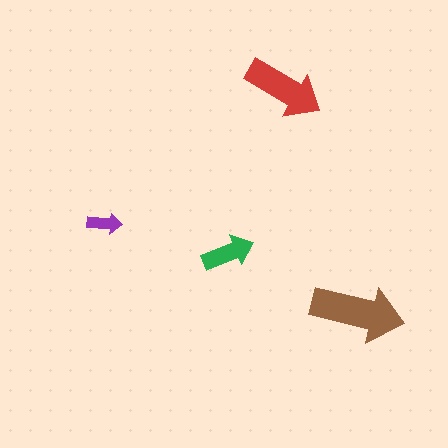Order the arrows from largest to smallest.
the brown one, the red one, the green one, the purple one.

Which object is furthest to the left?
The purple arrow is leftmost.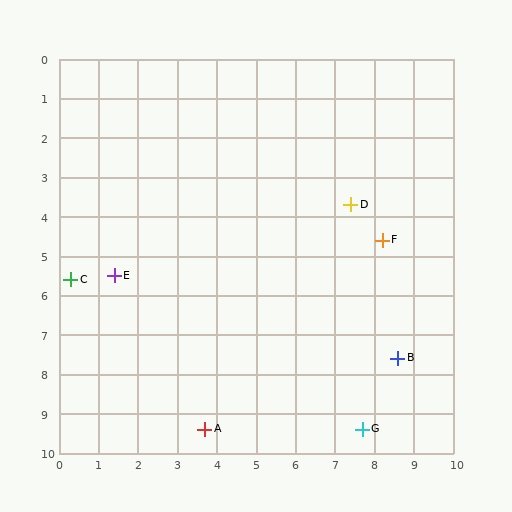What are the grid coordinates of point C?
Point C is at approximately (0.3, 5.6).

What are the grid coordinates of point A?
Point A is at approximately (3.7, 9.4).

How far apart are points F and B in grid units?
Points F and B are about 3.0 grid units apart.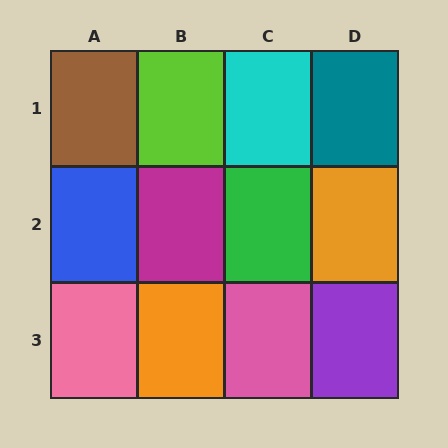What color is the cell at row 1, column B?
Lime.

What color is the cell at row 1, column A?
Brown.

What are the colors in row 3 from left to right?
Pink, orange, pink, purple.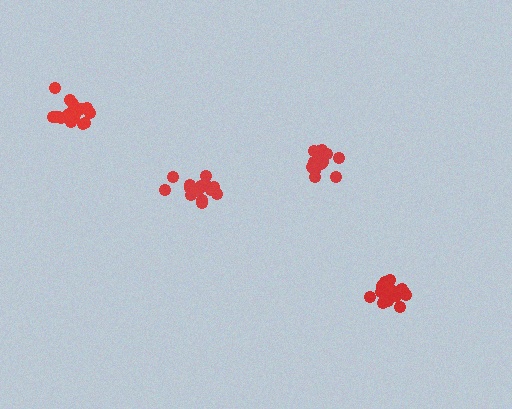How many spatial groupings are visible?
There are 4 spatial groupings.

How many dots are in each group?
Group 1: 17 dots, Group 2: 16 dots, Group 3: 16 dots, Group 4: 17 dots (66 total).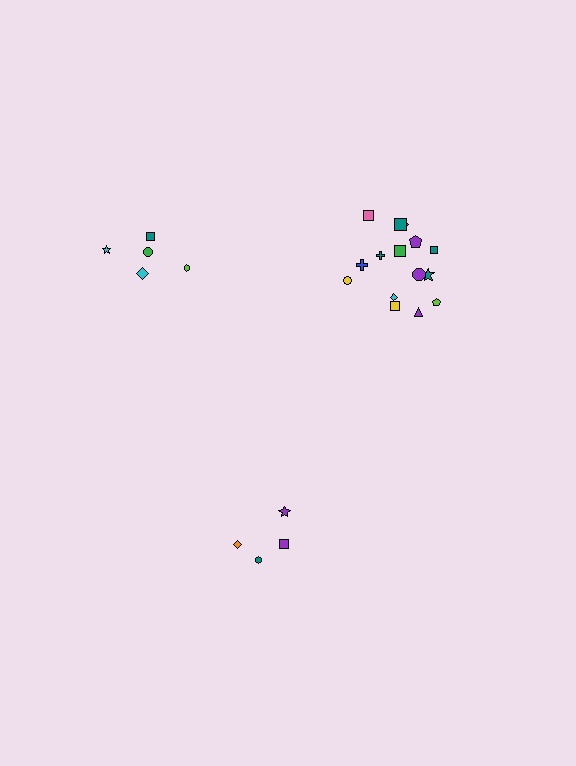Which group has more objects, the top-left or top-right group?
The top-right group.